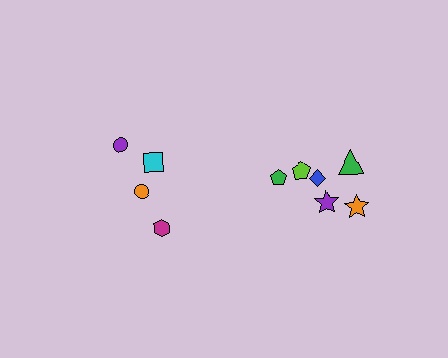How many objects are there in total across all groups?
There are 10 objects.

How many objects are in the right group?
There are 6 objects.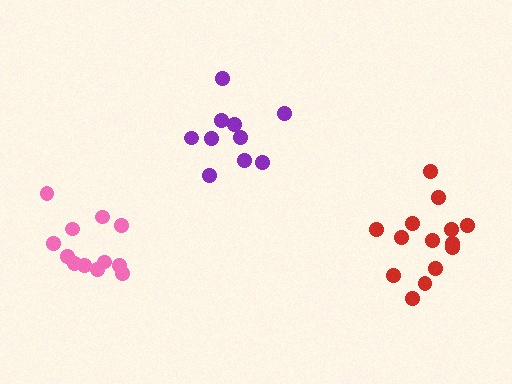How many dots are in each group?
Group 1: 10 dots, Group 2: 14 dots, Group 3: 12 dots (36 total).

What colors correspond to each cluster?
The clusters are colored: purple, red, pink.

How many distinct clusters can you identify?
There are 3 distinct clusters.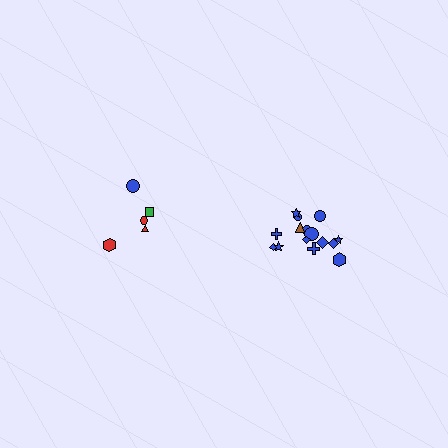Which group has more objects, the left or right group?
The right group.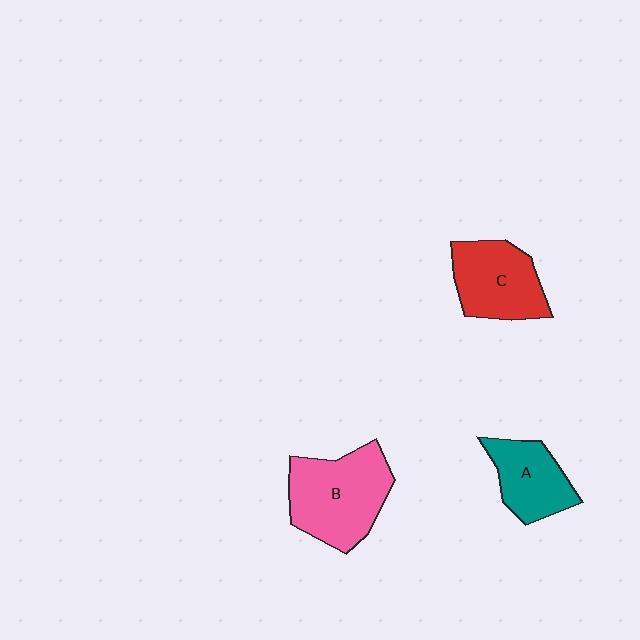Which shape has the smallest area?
Shape A (teal).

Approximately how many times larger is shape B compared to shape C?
Approximately 1.3 times.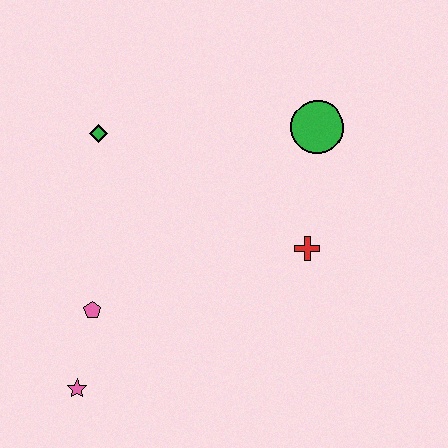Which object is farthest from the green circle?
The pink star is farthest from the green circle.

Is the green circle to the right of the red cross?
Yes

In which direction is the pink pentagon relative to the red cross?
The pink pentagon is to the left of the red cross.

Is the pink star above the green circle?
No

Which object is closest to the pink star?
The pink pentagon is closest to the pink star.